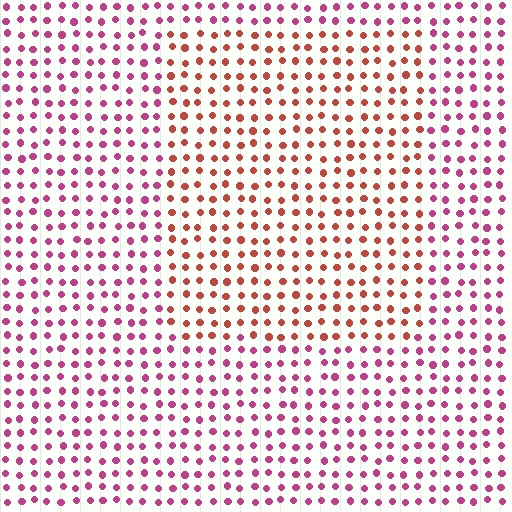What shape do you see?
I see a rectangle.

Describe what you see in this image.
The image is filled with small magenta elements in a uniform arrangement. A rectangle-shaped region is visible where the elements are tinted to a slightly different hue, forming a subtle color boundary.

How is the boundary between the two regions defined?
The boundary is defined purely by a slight shift in hue (about 40 degrees). Spacing, size, and orientation are identical on both sides.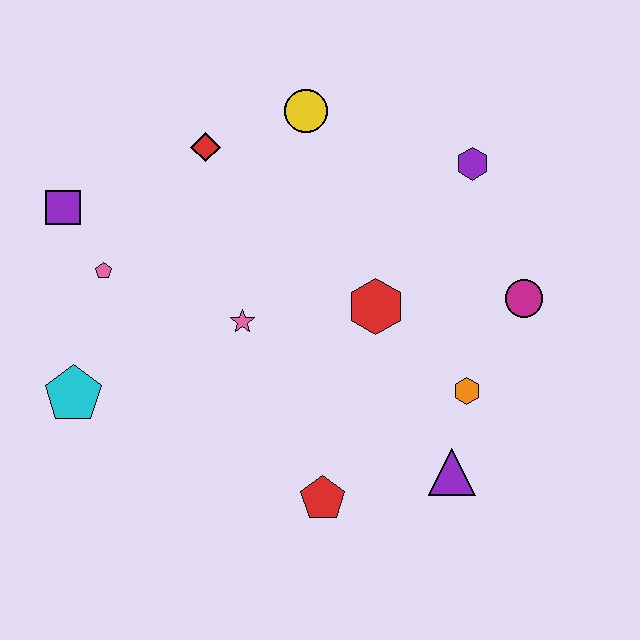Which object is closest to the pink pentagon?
The purple square is closest to the pink pentagon.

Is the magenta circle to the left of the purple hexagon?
No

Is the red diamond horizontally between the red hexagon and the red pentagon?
No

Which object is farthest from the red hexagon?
The purple square is farthest from the red hexagon.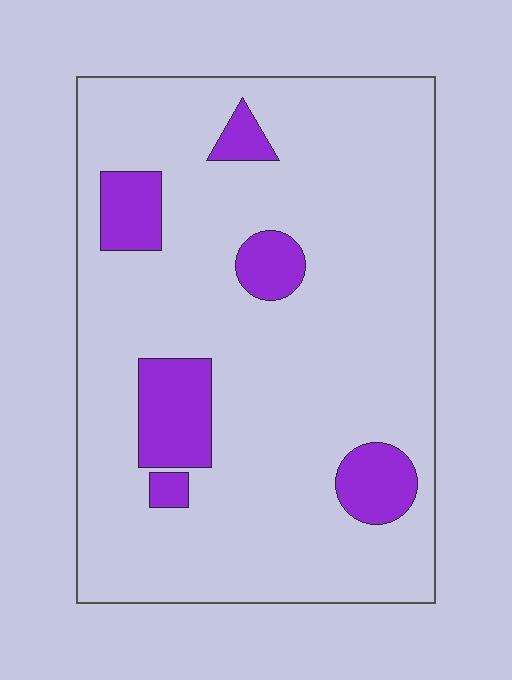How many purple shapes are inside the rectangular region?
6.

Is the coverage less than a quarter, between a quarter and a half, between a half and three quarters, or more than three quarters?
Less than a quarter.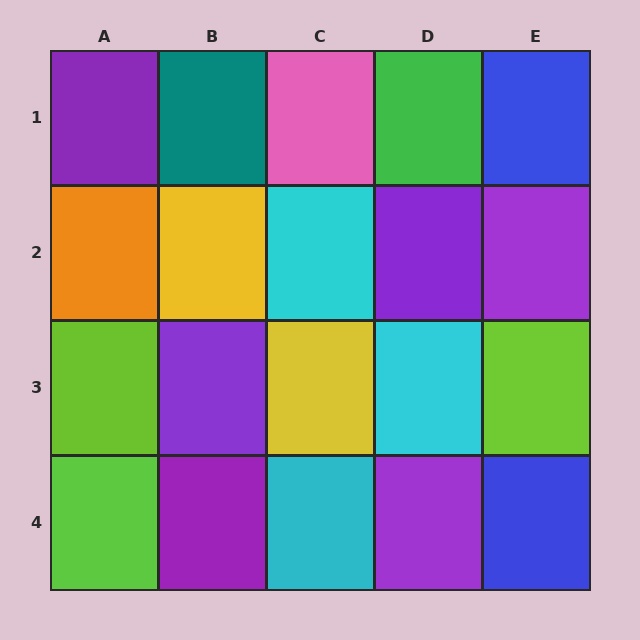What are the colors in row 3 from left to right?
Lime, purple, yellow, cyan, lime.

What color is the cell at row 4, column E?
Blue.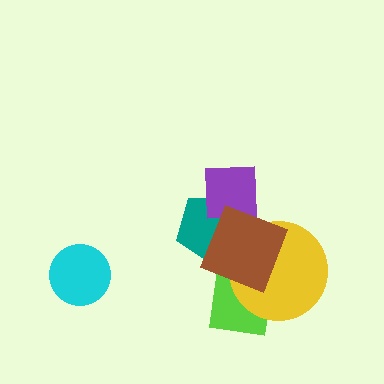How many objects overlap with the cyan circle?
0 objects overlap with the cyan circle.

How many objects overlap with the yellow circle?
2 objects overlap with the yellow circle.